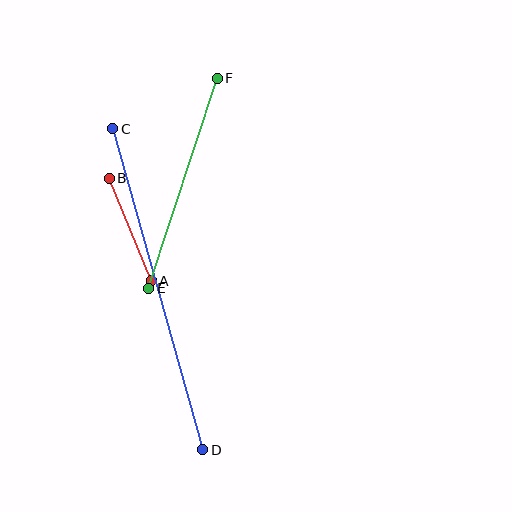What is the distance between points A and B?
The distance is approximately 111 pixels.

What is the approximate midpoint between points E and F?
The midpoint is at approximately (183, 183) pixels.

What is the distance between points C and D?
The distance is approximately 333 pixels.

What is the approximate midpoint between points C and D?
The midpoint is at approximately (158, 289) pixels.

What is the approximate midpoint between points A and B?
The midpoint is at approximately (130, 229) pixels.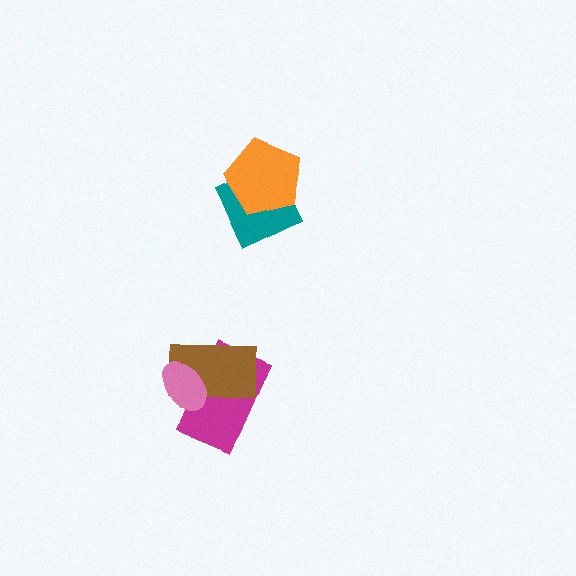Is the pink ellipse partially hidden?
No, no other shape covers it.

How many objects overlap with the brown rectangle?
2 objects overlap with the brown rectangle.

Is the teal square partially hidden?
Yes, it is partially covered by another shape.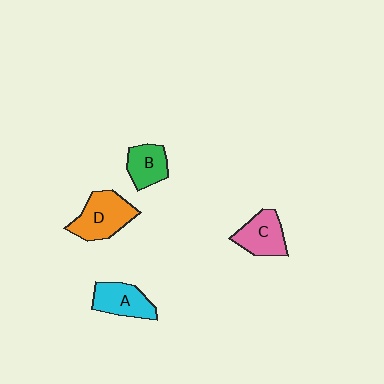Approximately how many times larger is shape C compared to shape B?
Approximately 1.2 times.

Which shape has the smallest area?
Shape B (green).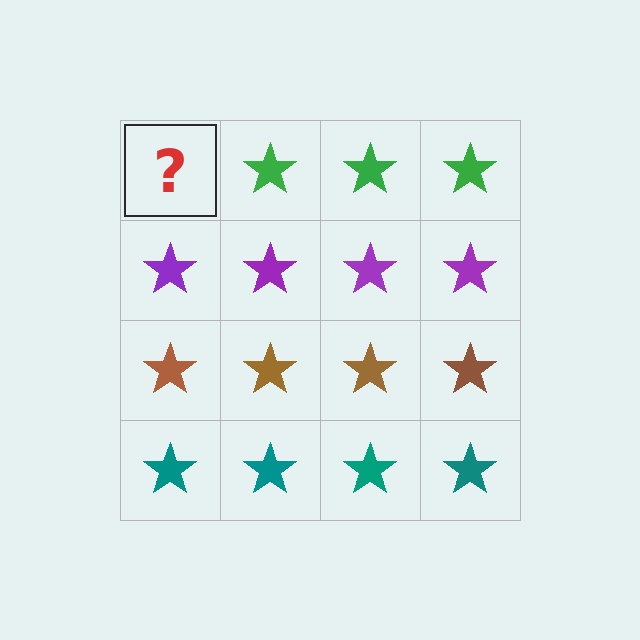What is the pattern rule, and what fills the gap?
The rule is that each row has a consistent color. The gap should be filled with a green star.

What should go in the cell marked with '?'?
The missing cell should contain a green star.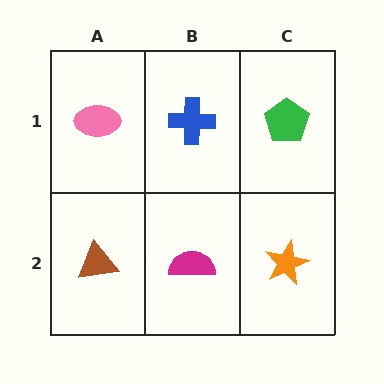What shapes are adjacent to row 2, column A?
A pink ellipse (row 1, column A), a magenta semicircle (row 2, column B).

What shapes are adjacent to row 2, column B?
A blue cross (row 1, column B), a brown triangle (row 2, column A), an orange star (row 2, column C).